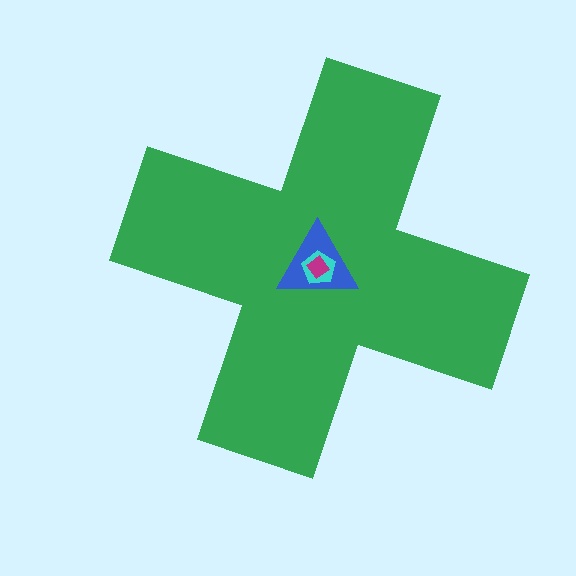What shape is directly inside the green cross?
The blue triangle.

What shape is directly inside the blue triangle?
The cyan pentagon.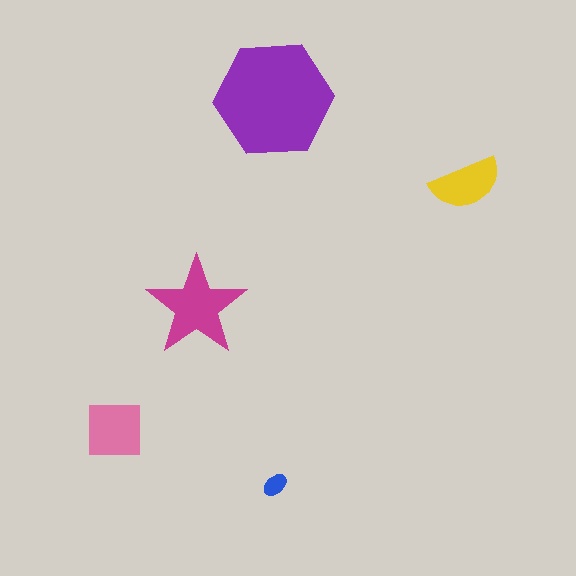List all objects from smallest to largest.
The blue ellipse, the yellow semicircle, the pink square, the magenta star, the purple hexagon.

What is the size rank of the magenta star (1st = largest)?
2nd.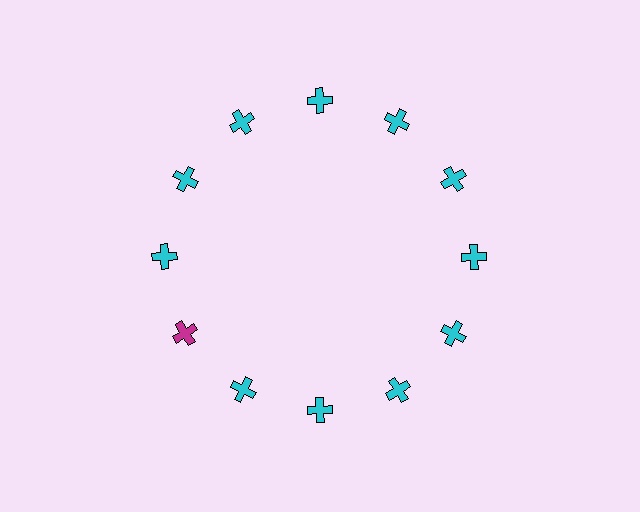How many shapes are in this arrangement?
There are 12 shapes arranged in a ring pattern.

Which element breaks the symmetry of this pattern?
The magenta cross at roughly the 8 o'clock position breaks the symmetry. All other shapes are cyan crosses.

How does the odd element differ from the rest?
It has a different color: magenta instead of cyan.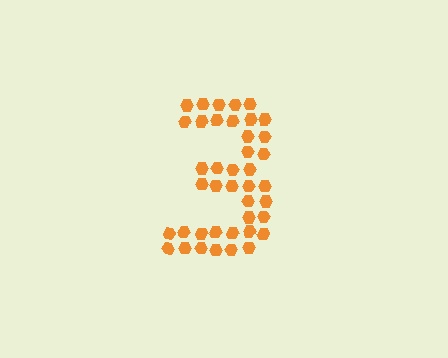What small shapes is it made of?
It is made of small hexagons.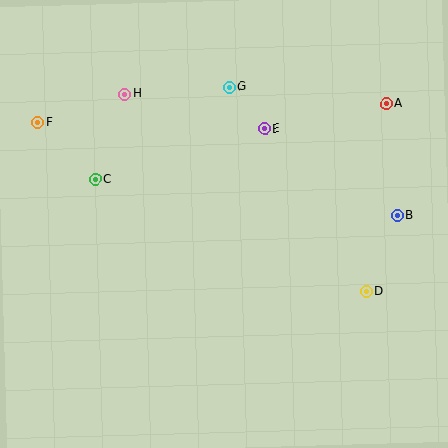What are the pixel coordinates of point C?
Point C is at (95, 179).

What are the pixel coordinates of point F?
Point F is at (38, 122).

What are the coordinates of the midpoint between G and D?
The midpoint between G and D is at (298, 189).